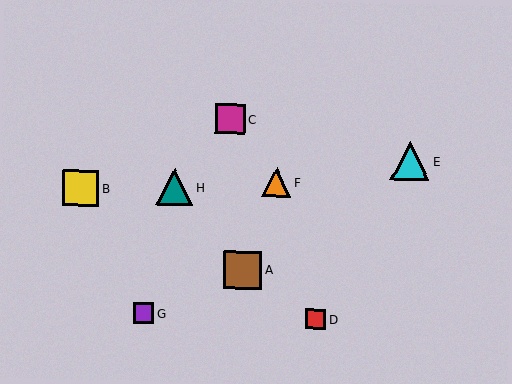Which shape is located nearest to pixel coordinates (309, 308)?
The red square (labeled D) at (316, 319) is nearest to that location.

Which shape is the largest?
The cyan triangle (labeled E) is the largest.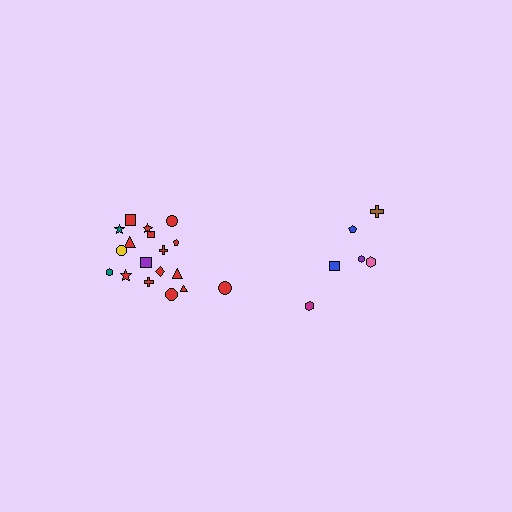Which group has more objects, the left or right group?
The left group.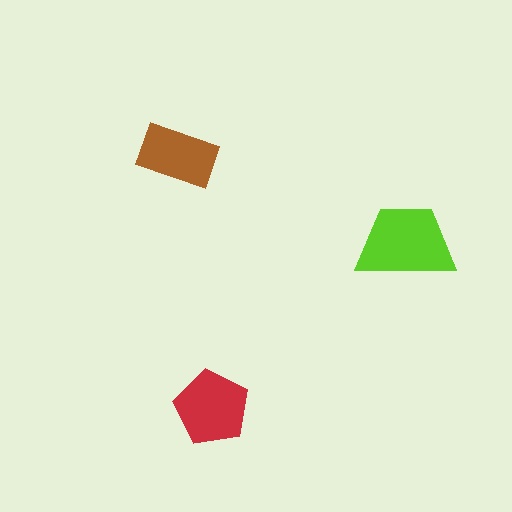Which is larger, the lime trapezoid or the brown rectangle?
The lime trapezoid.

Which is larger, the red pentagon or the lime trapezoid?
The lime trapezoid.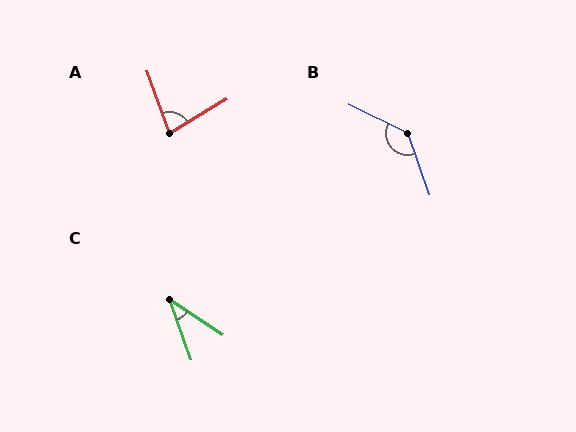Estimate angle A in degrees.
Approximately 79 degrees.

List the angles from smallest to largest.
C (37°), A (79°), B (135°).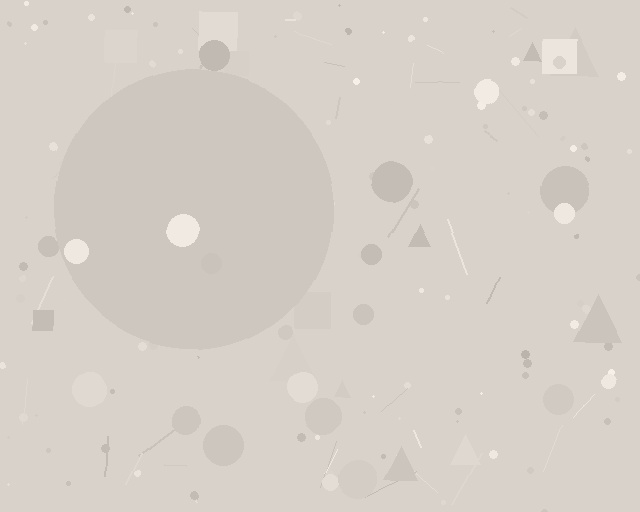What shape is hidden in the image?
A circle is hidden in the image.